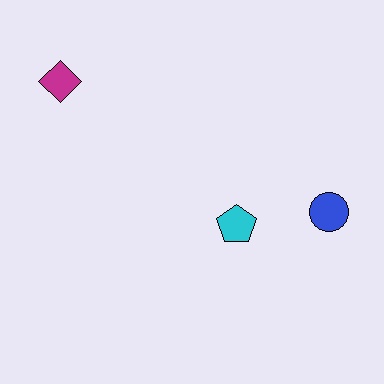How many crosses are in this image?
There are no crosses.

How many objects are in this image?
There are 3 objects.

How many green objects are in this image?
There are no green objects.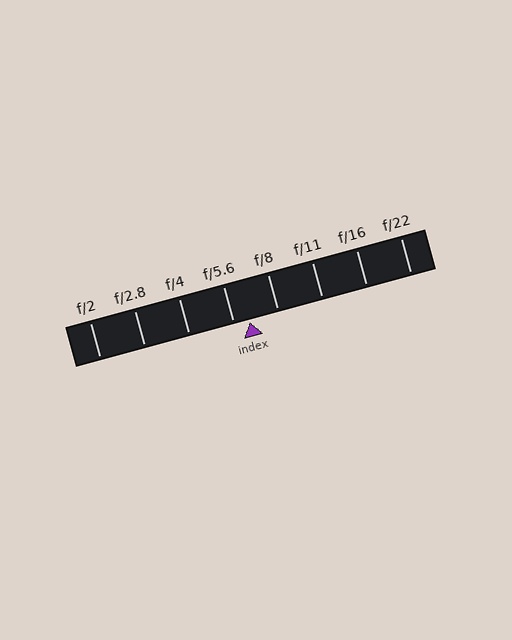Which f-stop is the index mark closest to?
The index mark is closest to f/5.6.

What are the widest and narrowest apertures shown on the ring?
The widest aperture shown is f/2 and the narrowest is f/22.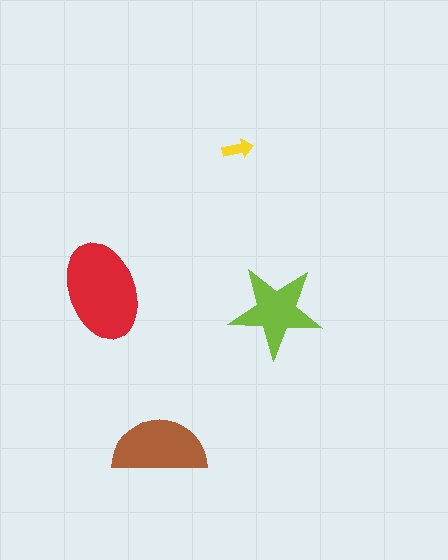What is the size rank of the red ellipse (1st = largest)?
1st.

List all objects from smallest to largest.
The yellow arrow, the lime star, the brown semicircle, the red ellipse.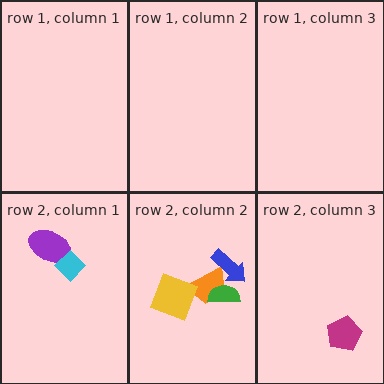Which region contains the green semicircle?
The row 2, column 2 region.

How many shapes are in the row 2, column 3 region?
1.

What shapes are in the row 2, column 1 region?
The purple ellipse, the cyan diamond.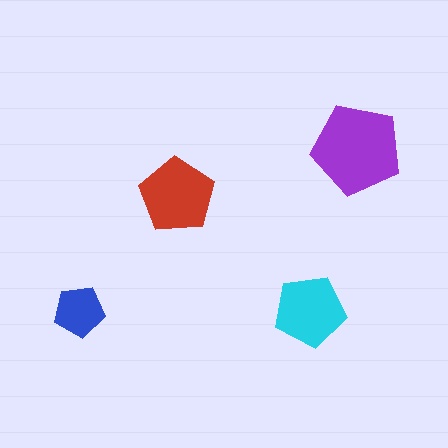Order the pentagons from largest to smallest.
the purple one, the red one, the cyan one, the blue one.